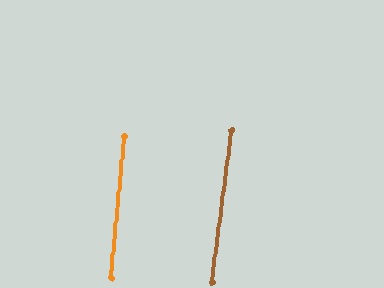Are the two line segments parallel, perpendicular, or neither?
Parallel — their directions differ by only 1.9°.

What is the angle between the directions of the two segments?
Approximately 2 degrees.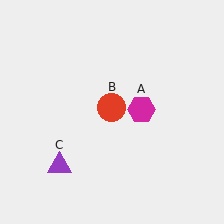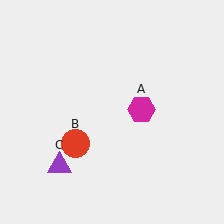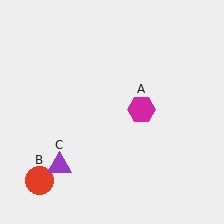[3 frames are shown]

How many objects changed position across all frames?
1 object changed position: red circle (object B).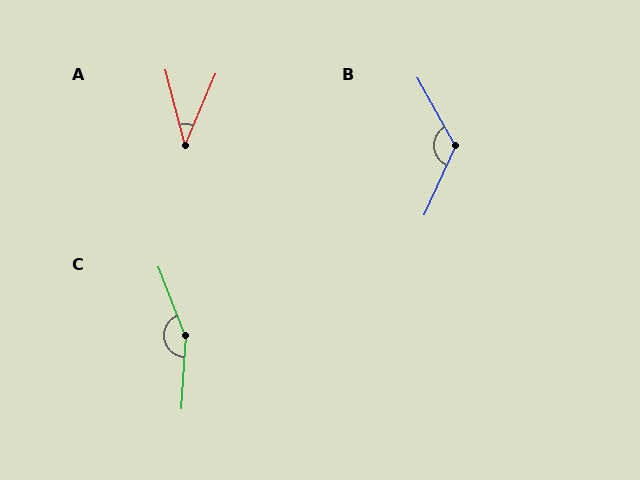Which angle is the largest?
C, at approximately 155 degrees.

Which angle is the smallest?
A, at approximately 37 degrees.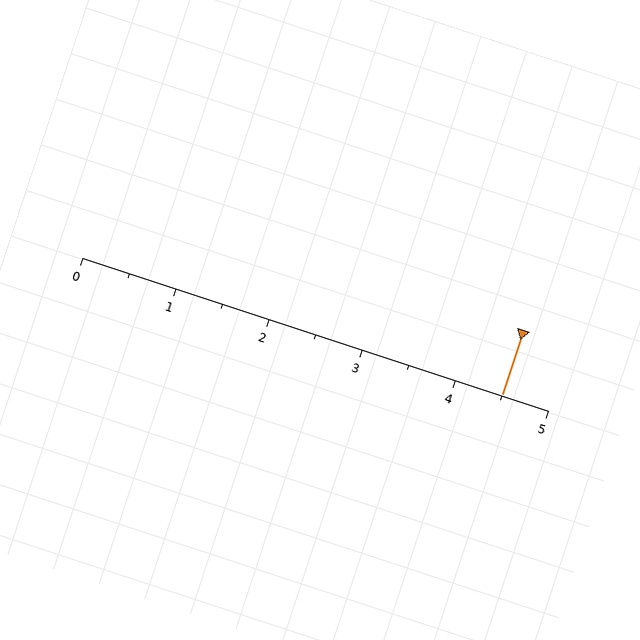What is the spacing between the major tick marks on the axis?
The major ticks are spaced 1 apart.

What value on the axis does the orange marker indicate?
The marker indicates approximately 4.5.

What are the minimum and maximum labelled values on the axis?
The axis runs from 0 to 5.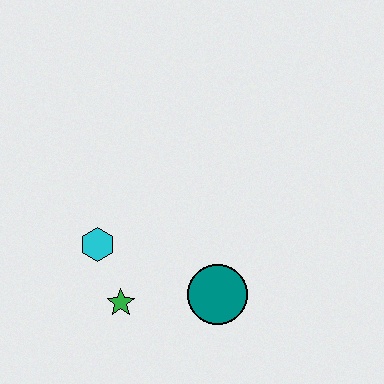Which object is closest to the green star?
The cyan hexagon is closest to the green star.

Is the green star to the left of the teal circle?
Yes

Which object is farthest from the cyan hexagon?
The teal circle is farthest from the cyan hexagon.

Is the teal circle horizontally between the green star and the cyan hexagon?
No